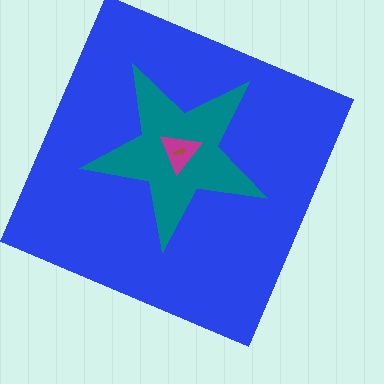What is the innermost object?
The brown arrow.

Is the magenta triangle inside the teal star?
Yes.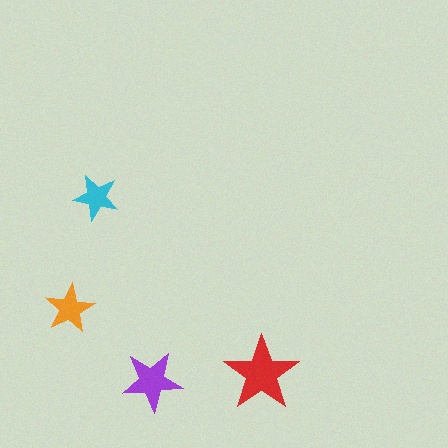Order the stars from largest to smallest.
the red one, the purple one, the orange one, the cyan one.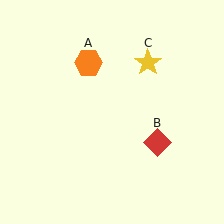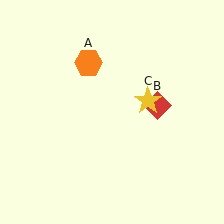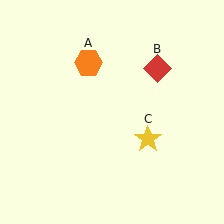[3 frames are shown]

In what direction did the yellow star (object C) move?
The yellow star (object C) moved down.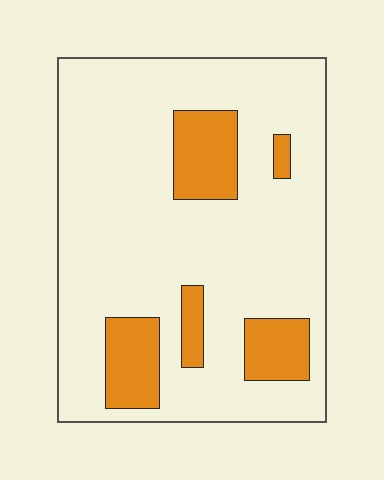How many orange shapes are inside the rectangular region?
5.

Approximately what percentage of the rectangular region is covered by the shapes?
Approximately 20%.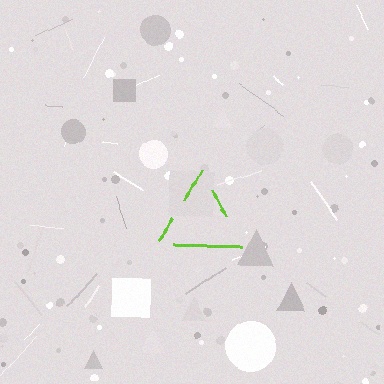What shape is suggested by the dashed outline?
The dashed outline suggests a triangle.